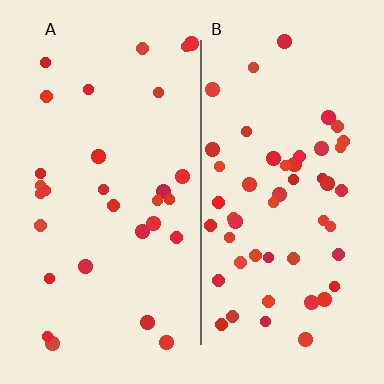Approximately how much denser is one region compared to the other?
Approximately 1.7× — region B over region A.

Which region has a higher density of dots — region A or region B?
B (the right).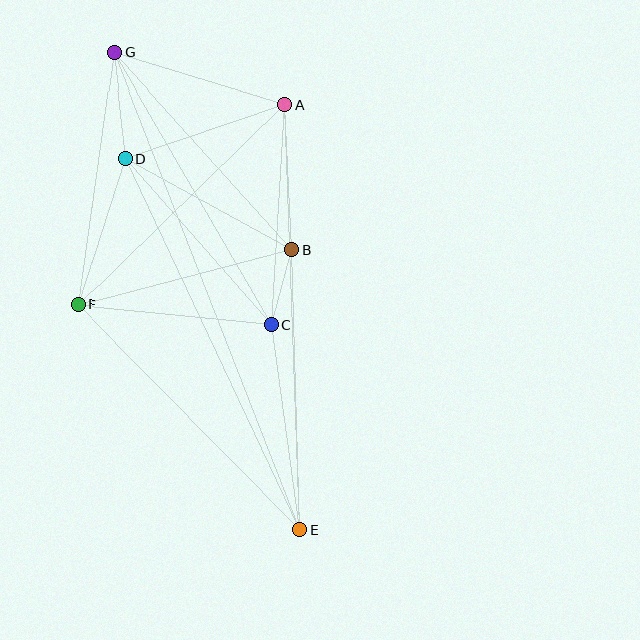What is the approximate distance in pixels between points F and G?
The distance between F and G is approximately 255 pixels.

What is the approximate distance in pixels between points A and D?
The distance between A and D is approximately 169 pixels.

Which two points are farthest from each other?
Points E and G are farthest from each other.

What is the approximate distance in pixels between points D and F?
The distance between D and F is approximately 154 pixels.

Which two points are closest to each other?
Points B and C are closest to each other.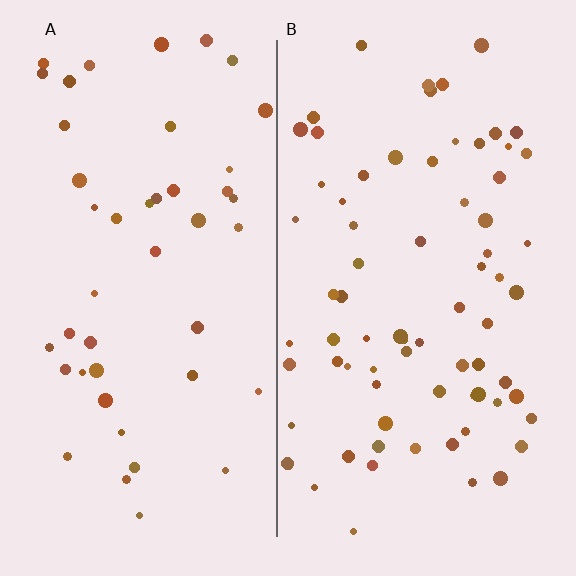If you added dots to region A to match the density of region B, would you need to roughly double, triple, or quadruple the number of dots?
Approximately double.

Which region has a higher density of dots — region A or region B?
B (the right).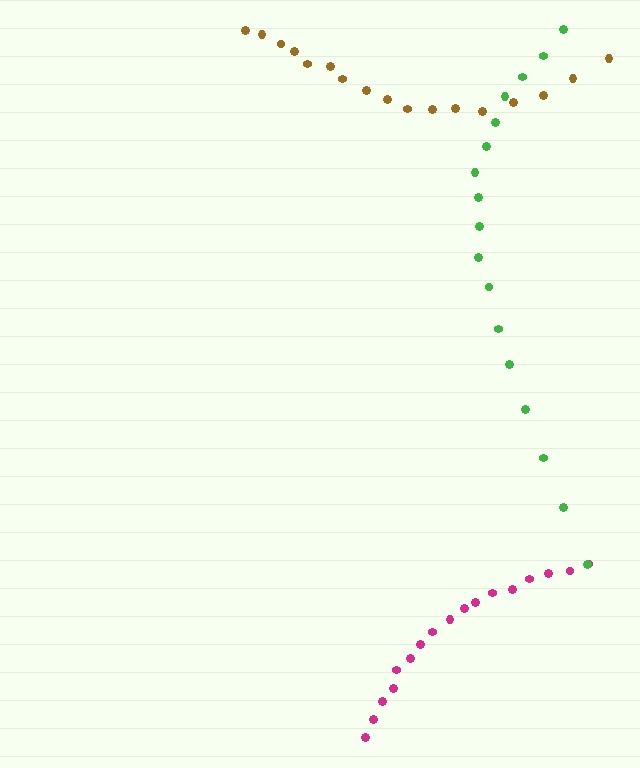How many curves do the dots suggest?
There are 3 distinct paths.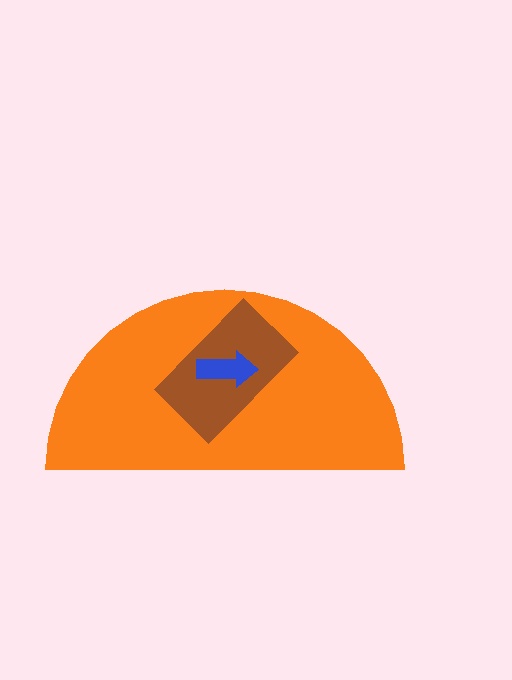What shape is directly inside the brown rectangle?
The blue arrow.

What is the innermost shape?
The blue arrow.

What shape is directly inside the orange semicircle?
The brown rectangle.